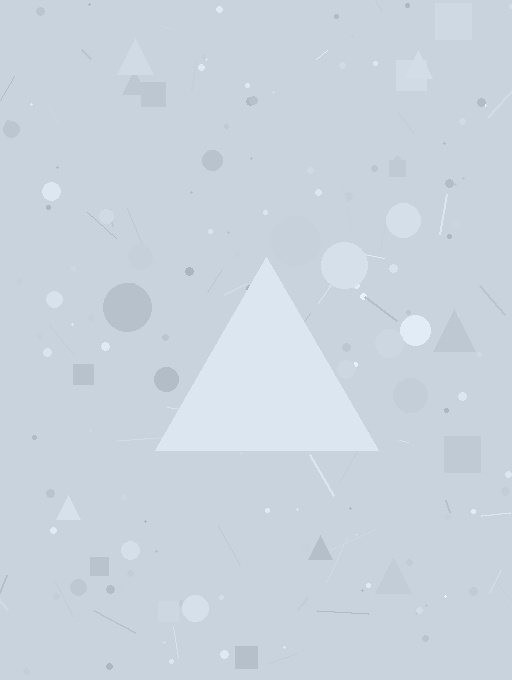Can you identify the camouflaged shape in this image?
The camouflaged shape is a triangle.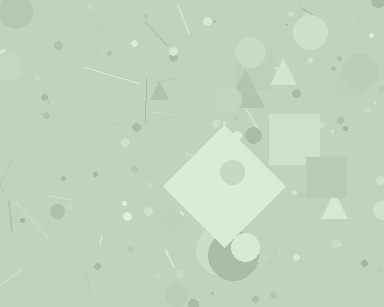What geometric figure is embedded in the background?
A diamond is embedded in the background.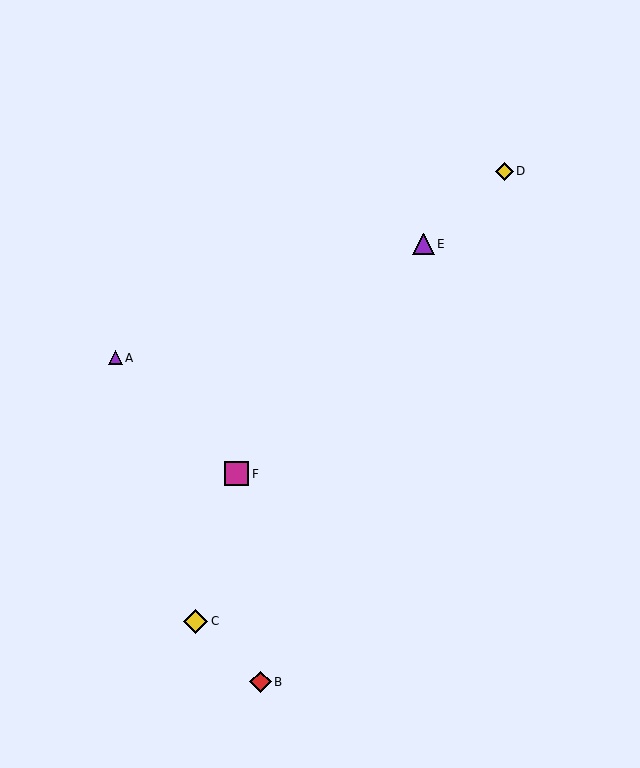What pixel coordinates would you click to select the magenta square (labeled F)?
Click at (237, 474) to select the magenta square F.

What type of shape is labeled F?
Shape F is a magenta square.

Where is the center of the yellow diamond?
The center of the yellow diamond is at (504, 171).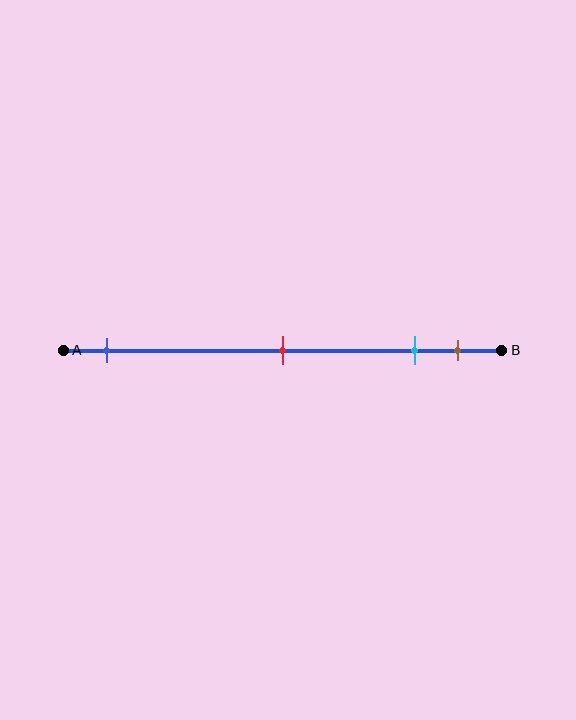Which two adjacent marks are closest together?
The cyan and brown marks are the closest adjacent pair.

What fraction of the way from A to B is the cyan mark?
The cyan mark is approximately 80% (0.8) of the way from A to B.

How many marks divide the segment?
There are 4 marks dividing the segment.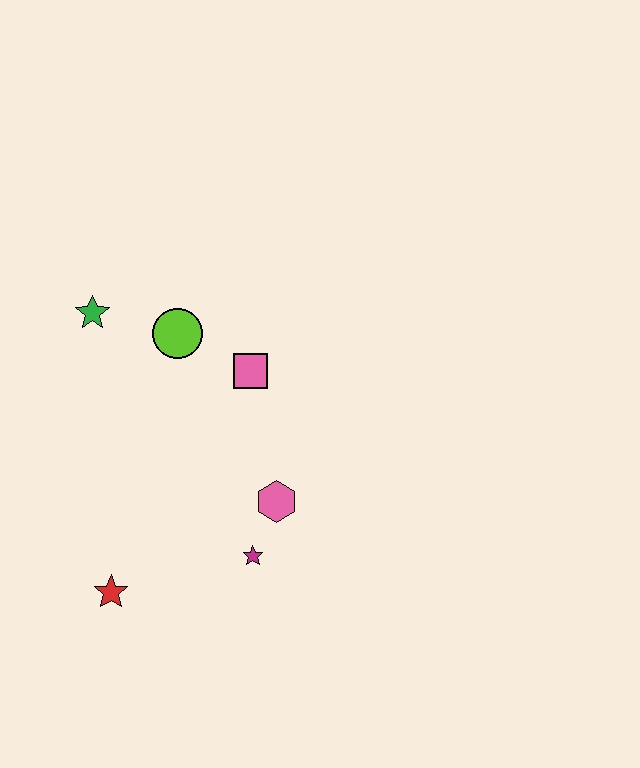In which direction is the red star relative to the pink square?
The red star is below the pink square.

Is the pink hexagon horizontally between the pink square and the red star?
No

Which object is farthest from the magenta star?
The green star is farthest from the magenta star.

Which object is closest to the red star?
The magenta star is closest to the red star.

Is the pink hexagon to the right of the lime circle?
Yes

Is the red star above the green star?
No